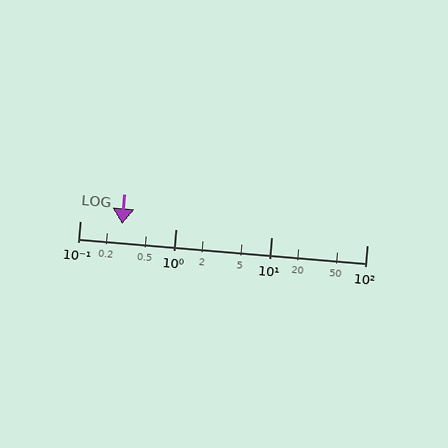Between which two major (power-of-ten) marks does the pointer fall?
The pointer is between 0.1 and 1.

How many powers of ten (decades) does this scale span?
The scale spans 3 decades, from 0.1 to 100.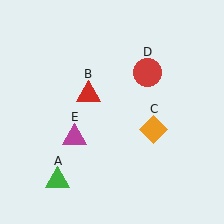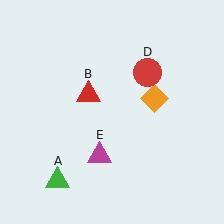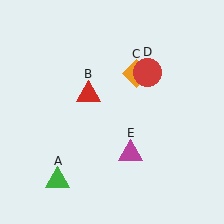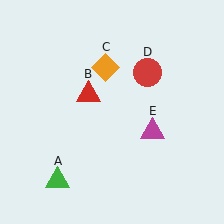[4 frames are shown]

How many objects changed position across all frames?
2 objects changed position: orange diamond (object C), magenta triangle (object E).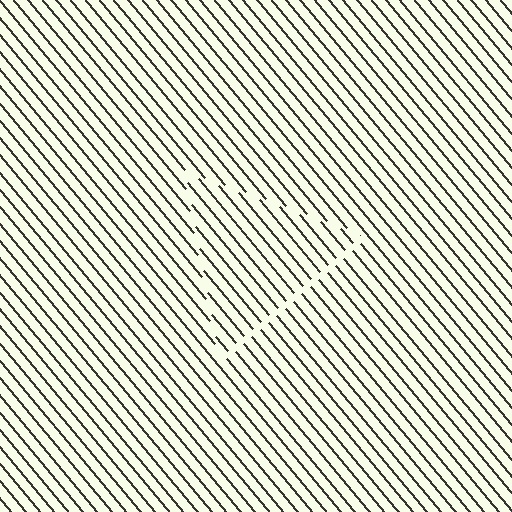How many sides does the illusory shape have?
3 sides — the line-ends trace a triangle.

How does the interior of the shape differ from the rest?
The interior of the shape contains the same grating, shifted by half a period — the contour is defined by the phase discontinuity where line-ends from the inner and outer gratings abut.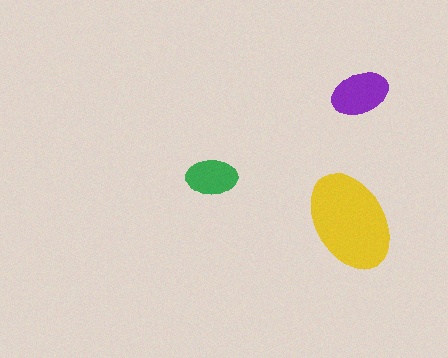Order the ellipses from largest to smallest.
the yellow one, the purple one, the green one.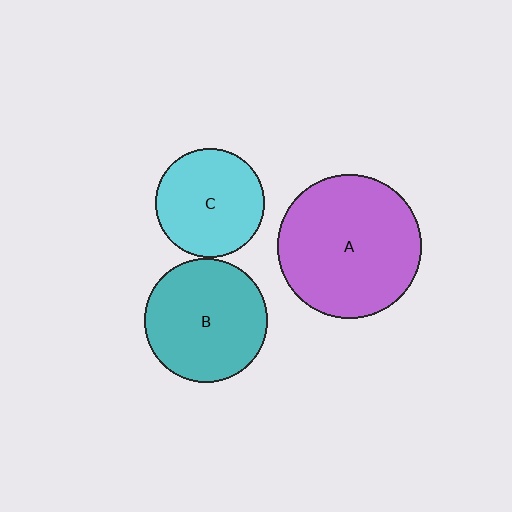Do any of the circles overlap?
No, none of the circles overlap.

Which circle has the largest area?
Circle A (purple).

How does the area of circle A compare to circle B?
Approximately 1.4 times.